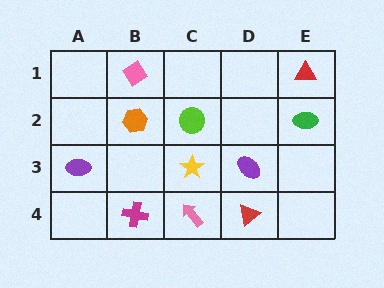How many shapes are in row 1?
2 shapes.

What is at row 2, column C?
A lime circle.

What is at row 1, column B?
A pink diamond.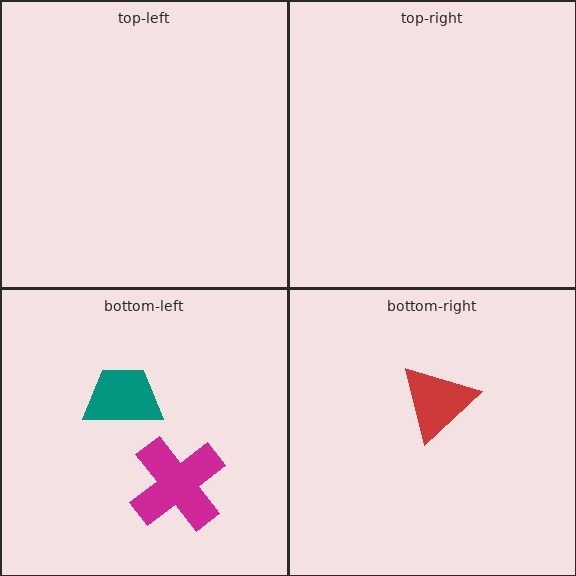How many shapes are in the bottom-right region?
1.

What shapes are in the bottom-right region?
The red triangle.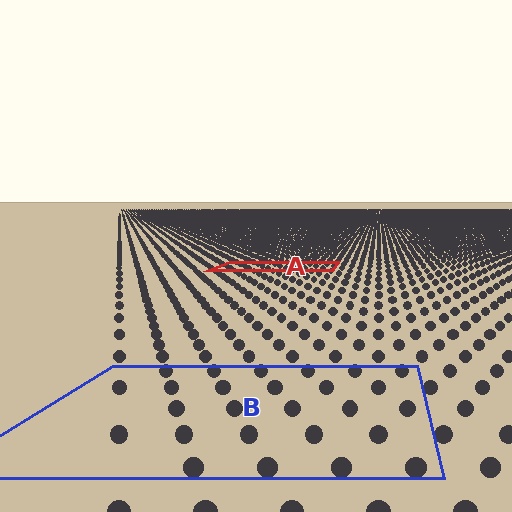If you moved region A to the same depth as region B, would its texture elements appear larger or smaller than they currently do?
They would appear larger. At a closer depth, the same texture elements are projected at a bigger on-screen size.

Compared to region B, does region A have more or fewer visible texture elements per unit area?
Region A has more texture elements per unit area — they are packed more densely because it is farther away.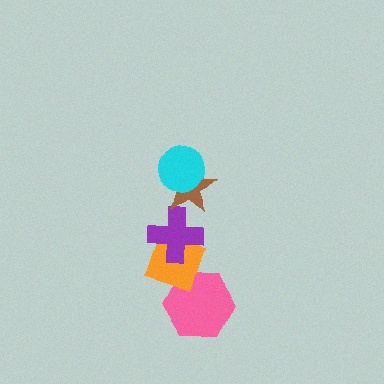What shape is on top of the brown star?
The cyan circle is on top of the brown star.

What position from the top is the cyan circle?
The cyan circle is 1st from the top.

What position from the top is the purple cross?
The purple cross is 3rd from the top.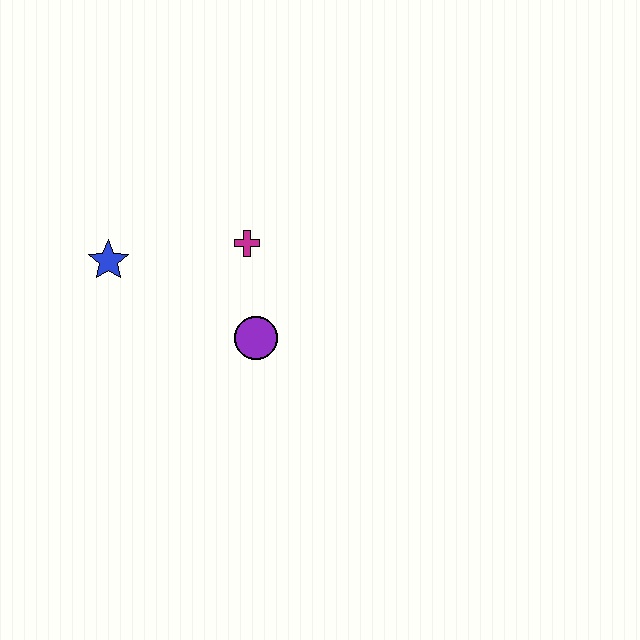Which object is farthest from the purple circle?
The blue star is farthest from the purple circle.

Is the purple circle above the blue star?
No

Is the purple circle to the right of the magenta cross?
Yes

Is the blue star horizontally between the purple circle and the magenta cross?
No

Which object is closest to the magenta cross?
The purple circle is closest to the magenta cross.